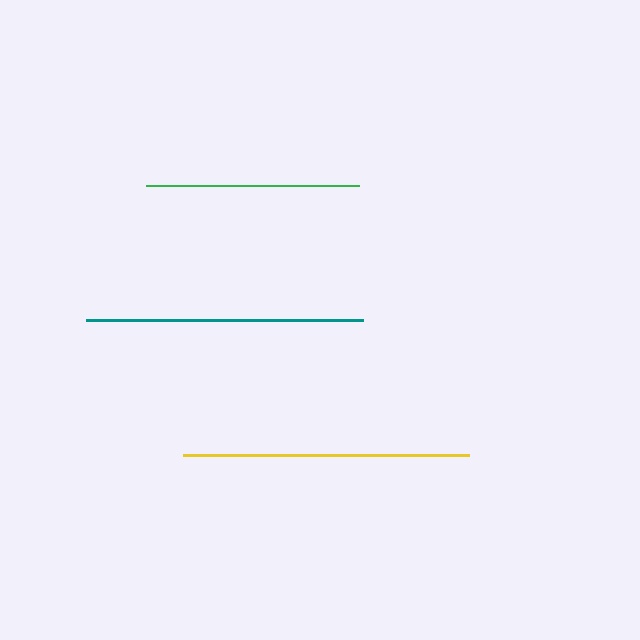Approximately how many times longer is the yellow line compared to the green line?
The yellow line is approximately 1.3 times the length of the green line.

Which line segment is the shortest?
The green line is the shortest at approximately 213 pixels.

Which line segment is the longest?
The yellow line is the longest at approximately 286 pixels.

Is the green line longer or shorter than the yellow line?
The yellow line is longer than the green line.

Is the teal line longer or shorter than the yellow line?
The yellow line is longer than the teal line.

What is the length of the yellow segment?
The yellow segment is approximately 286 pixels long.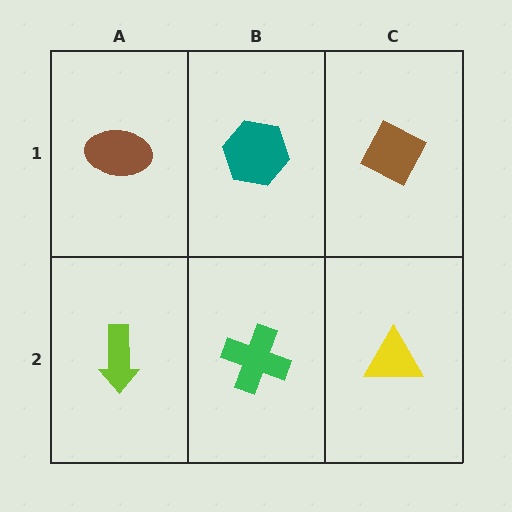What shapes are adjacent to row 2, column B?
A teal hexagon (row 1, column B), a lime arrow (row 2, column A), a yellow triangle (row 2, column C).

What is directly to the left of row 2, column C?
A green cross.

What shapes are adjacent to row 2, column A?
A brown ellipse (row 1, column A), a green cross (row 2, column B).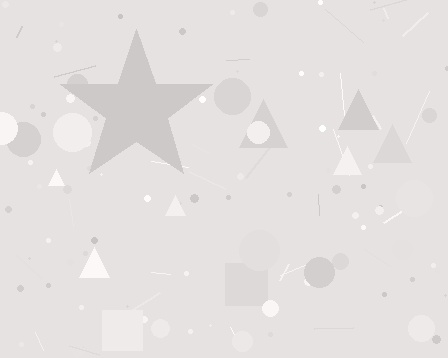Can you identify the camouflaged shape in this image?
The camouflaged shape is a star.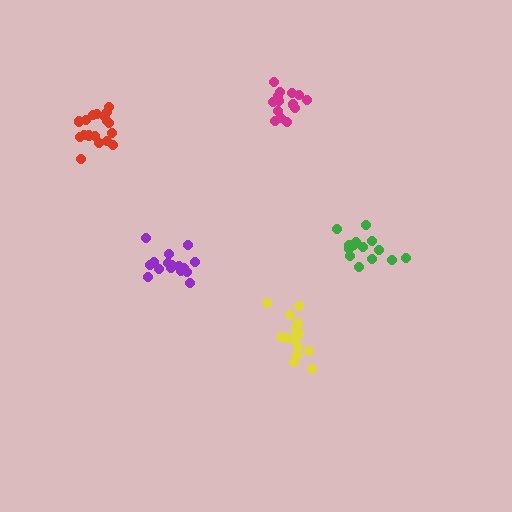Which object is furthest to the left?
The red cluster is leftmost.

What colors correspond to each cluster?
The clusters are colored: red, magenta, purple, yellow, green.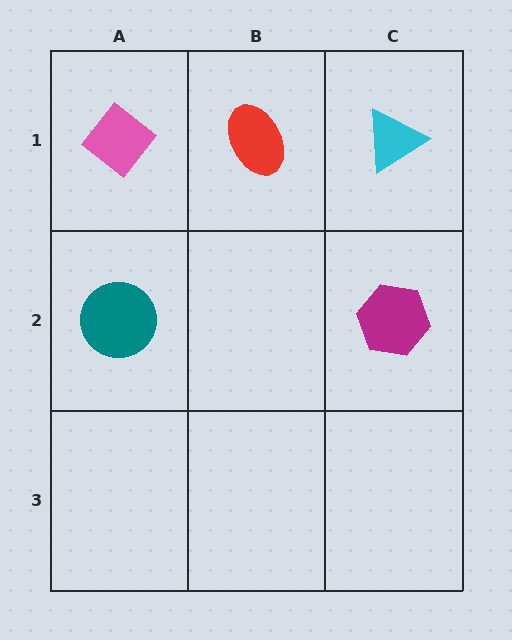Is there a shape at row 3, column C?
No, that cell is empty.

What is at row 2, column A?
A teal circle.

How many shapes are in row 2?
2 shapes.